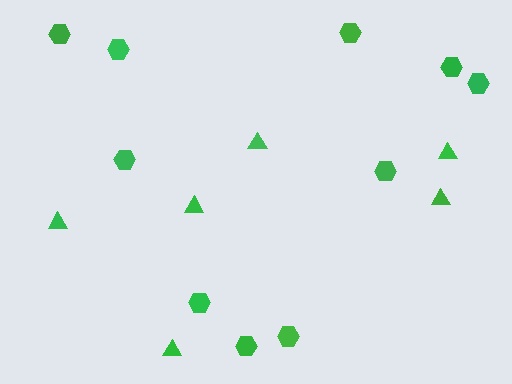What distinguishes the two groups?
There are 2 groups: one group of triangles (6) and one group of hexagons (10).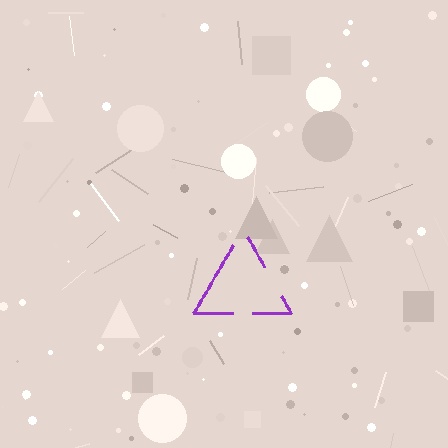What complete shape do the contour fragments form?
The contour fragments form a triangle.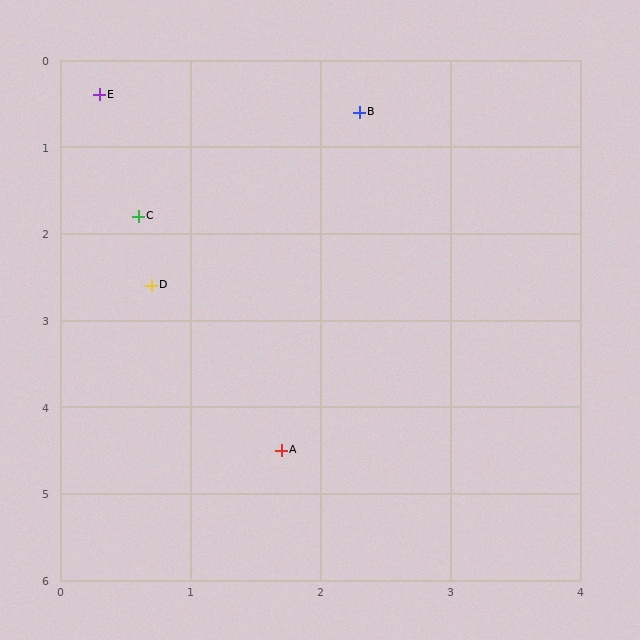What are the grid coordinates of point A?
Point A is at approximately (1.7, 4.5).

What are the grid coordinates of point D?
Point D is at approximately (0.7, 2.6).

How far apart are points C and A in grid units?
Points C and A are about 2.9 grid units apart.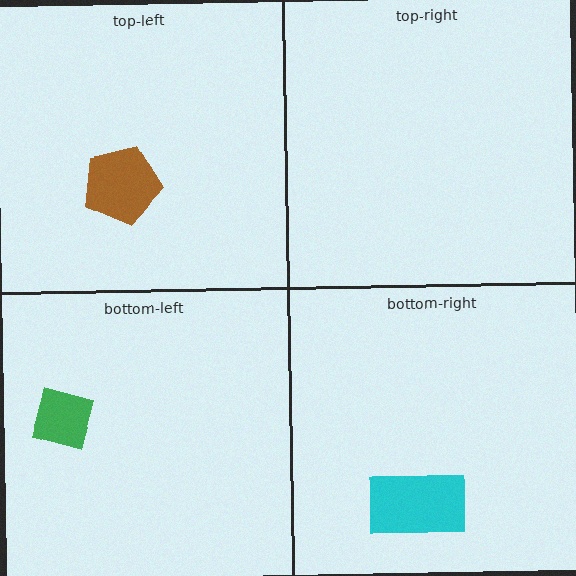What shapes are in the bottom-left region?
The green square.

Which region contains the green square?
The bottom-left region.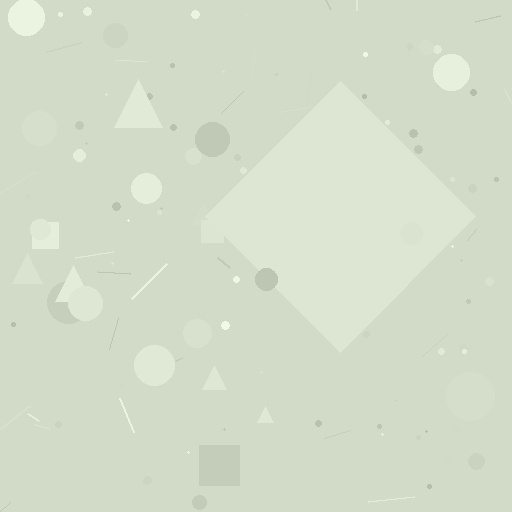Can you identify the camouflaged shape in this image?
The camouflaged shape is a diamond.